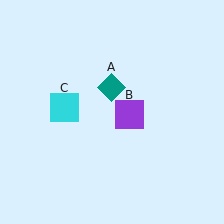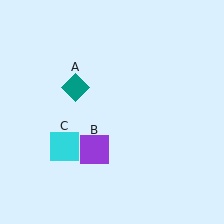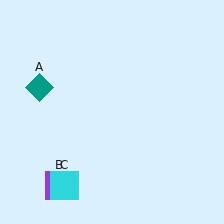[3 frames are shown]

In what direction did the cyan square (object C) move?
The cyan square (object C) moved down.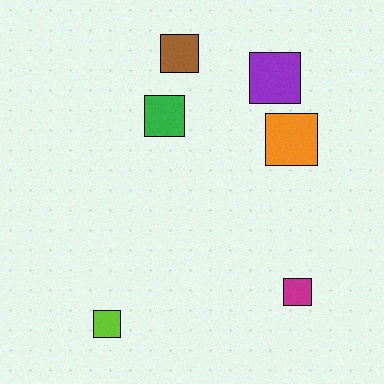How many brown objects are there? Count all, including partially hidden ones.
There is 1 brown object.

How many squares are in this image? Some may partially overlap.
There are 6 squares.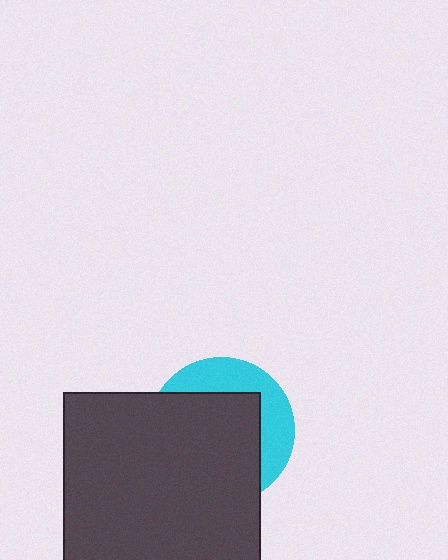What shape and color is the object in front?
The object in front is a dark gray rectangle.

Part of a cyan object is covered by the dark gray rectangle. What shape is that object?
It is a circle.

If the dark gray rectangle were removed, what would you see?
You would see the complete cyan circle.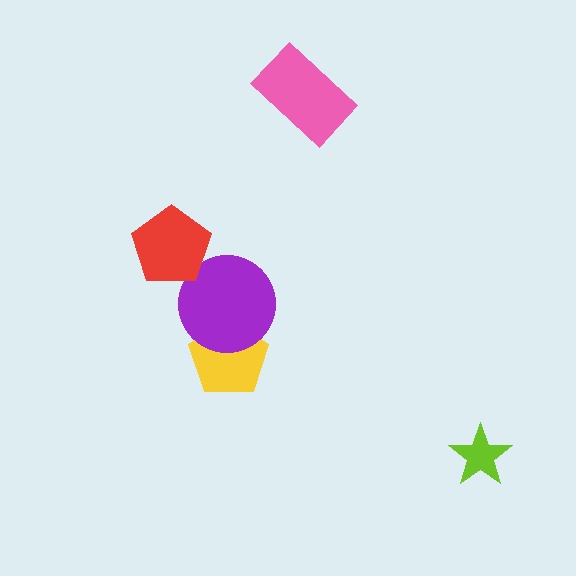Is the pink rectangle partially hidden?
No, no other shape covers it.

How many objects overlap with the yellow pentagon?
1 object overlaps with the yellow pentagon.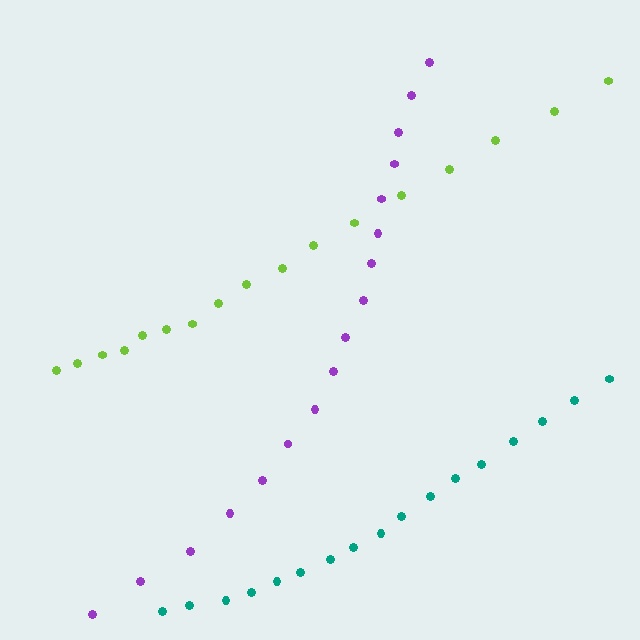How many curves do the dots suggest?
There are 3 distinct paths.